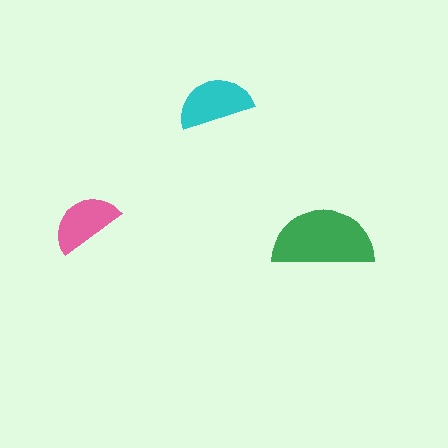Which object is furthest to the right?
The green semicircle is rightmost.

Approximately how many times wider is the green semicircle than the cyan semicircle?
About 1.5 times wider.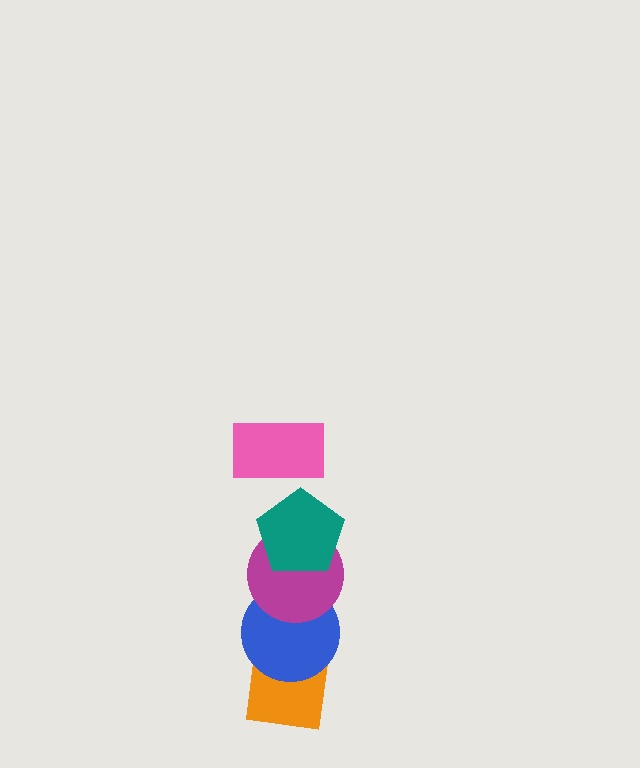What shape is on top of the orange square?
The blue circle is on top of the orange square.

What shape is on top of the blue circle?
The magenta circle is on top of the blue circle.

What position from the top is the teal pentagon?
The teal pentagon is 2nd from the top.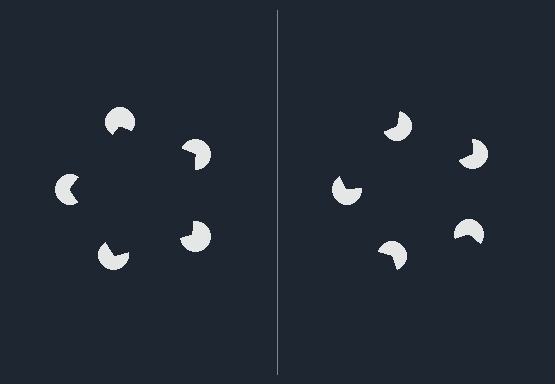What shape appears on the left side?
An illusory pentagon.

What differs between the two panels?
The pac-man discs are positioned identically on both sides; only the wedge orientations differ. On the left they align to a pentagon; on the right they are misaligned.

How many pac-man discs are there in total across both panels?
10 — 5 on each side.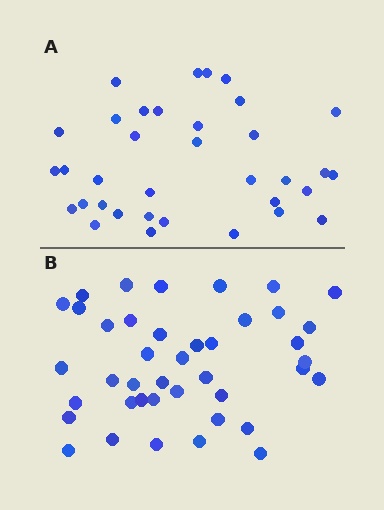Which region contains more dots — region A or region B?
Region B (the bottom region) has more dots.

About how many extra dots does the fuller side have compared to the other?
Region B has about 6 more dots than region A.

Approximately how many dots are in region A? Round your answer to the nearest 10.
About 40 dots. (The exact count is 35, which rounds to 40.)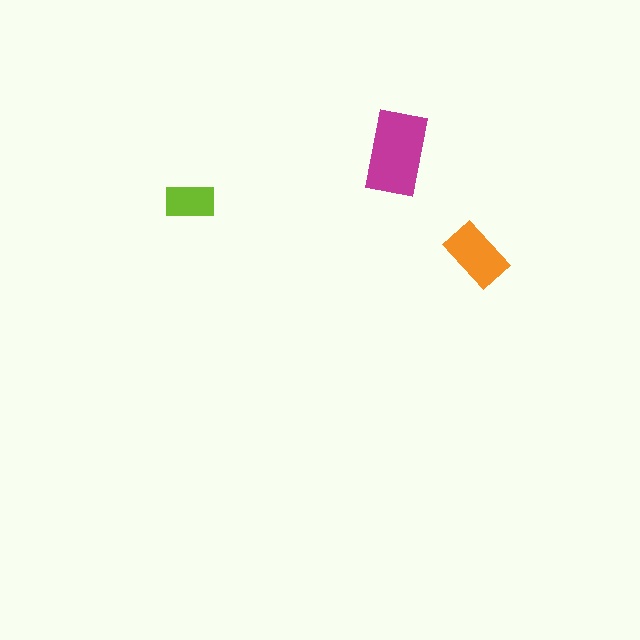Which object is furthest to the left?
The lime rectangle is leftmost.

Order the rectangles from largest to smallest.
the magenta one, the orange one, the lime one.